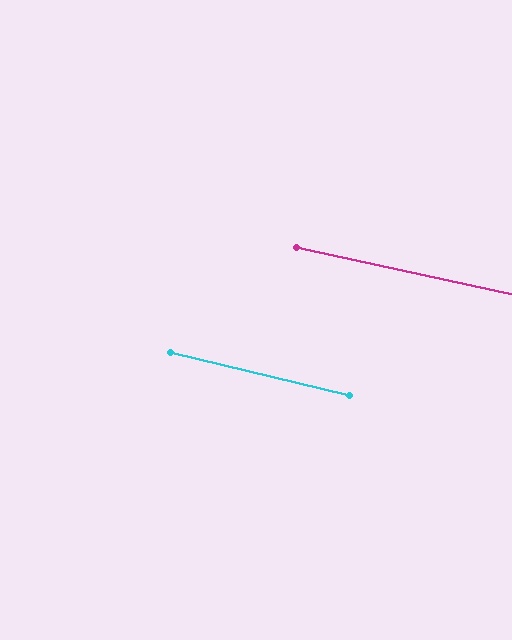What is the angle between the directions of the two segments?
Approximately 1 degree.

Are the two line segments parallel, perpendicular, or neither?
Parallel — their directions differ by only 1.2°.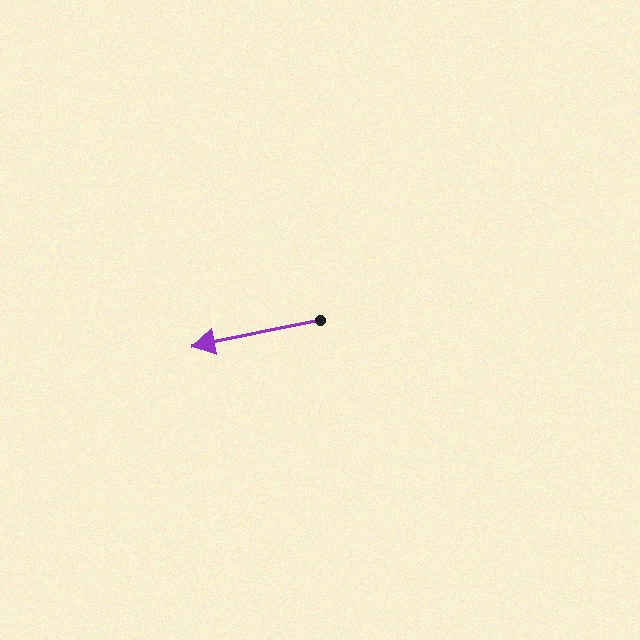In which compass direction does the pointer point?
West.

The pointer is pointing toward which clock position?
Roughly 9 o'clock.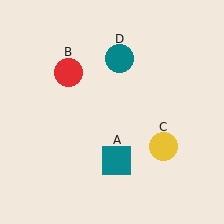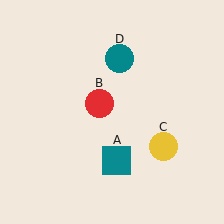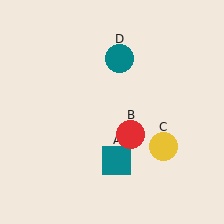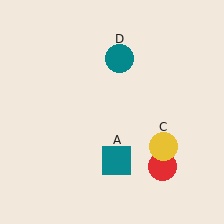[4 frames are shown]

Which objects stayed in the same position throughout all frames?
Teal square (object A) and yellow circle (object C) and teal circle (object D) remained stationary.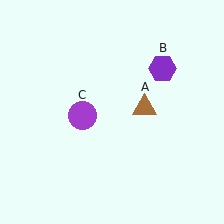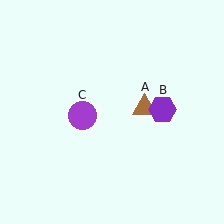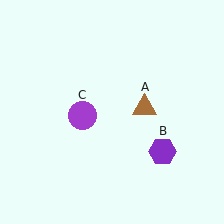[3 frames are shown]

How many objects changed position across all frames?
1 object changed position: purple hexagon (object B).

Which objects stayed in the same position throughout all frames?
Brown triangle (object A) and purple circle (object C) remained stationary.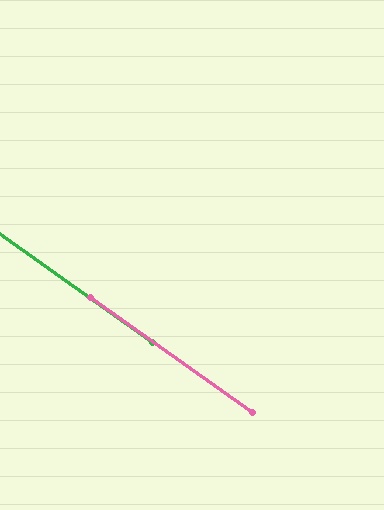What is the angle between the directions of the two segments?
Approximately 0 degrees.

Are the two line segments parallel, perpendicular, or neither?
Parallel — their directions differ by only 0.1°.